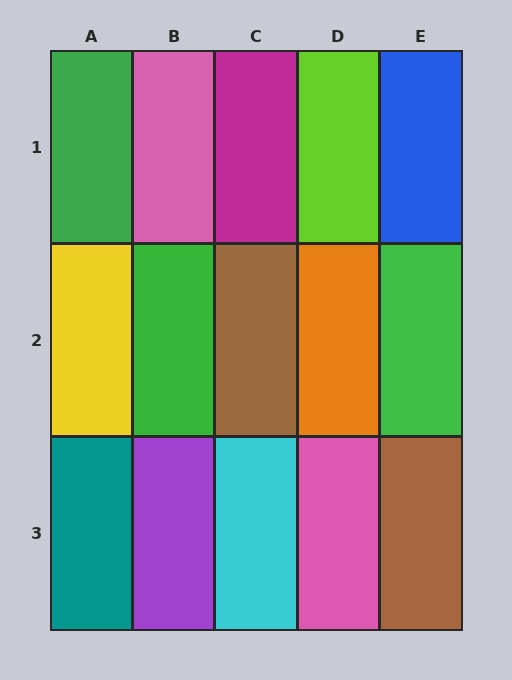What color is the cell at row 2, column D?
Orange.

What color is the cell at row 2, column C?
Brown.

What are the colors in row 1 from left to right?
Green, pink, magenta, lime, blue.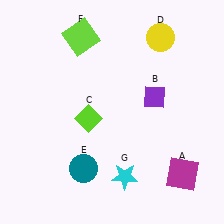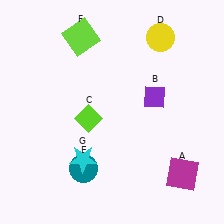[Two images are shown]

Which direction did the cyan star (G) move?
The cyan star (G) moved left.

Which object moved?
The cyan star (G) moved left.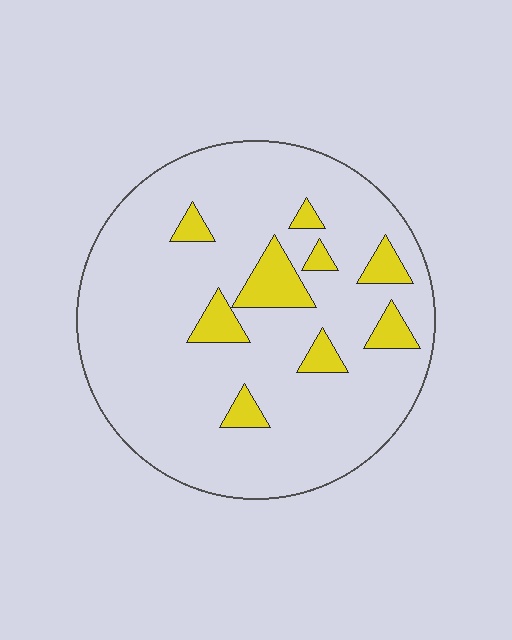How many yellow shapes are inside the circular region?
9.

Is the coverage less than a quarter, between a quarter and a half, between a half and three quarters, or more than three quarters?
Less than a quarter.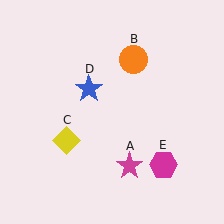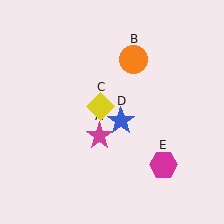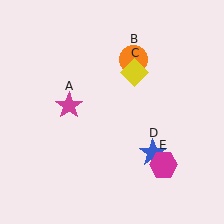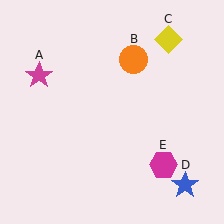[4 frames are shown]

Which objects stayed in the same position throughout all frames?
Orange circle (object B) and magenta hexagon (object E) remained stationary.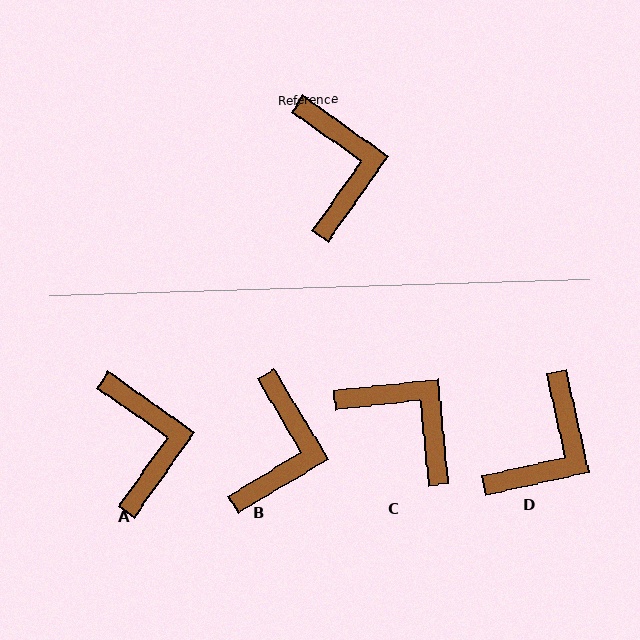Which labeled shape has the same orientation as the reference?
A.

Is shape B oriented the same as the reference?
No, it is off by about 24 degrees.